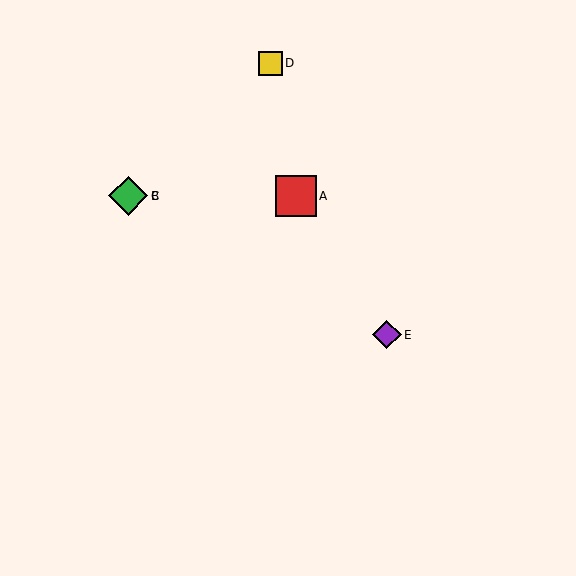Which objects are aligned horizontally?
Objects A, B, C are aligned horizontally.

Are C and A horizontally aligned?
Yes, both are at y≈196.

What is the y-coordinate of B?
Object B is at y≈196.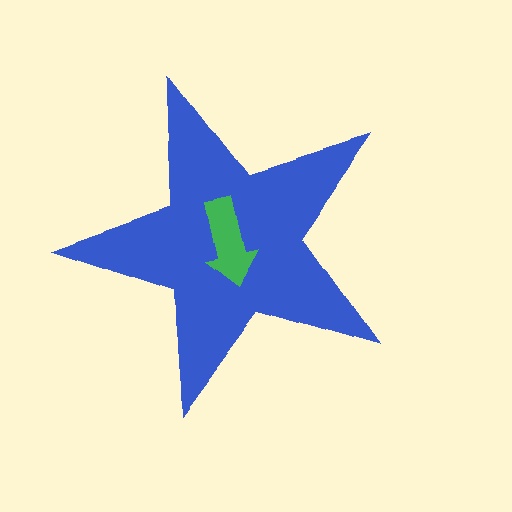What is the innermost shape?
The green arrow.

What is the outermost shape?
The blue star.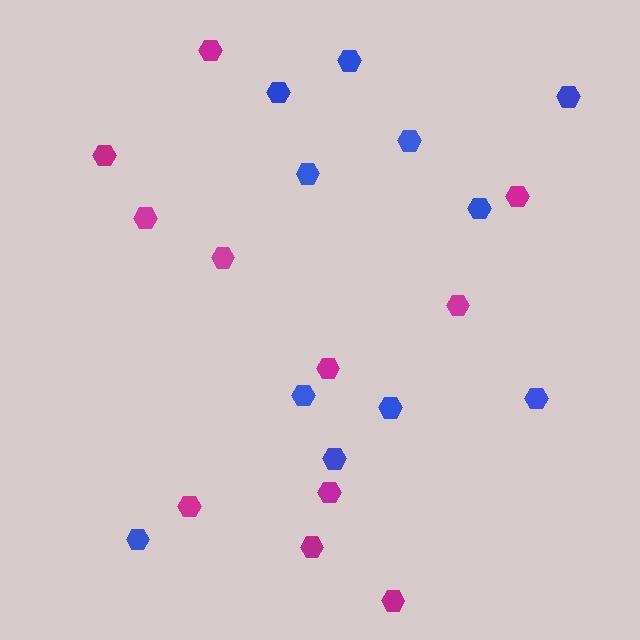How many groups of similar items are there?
There are 2 groups: one group of blue hexagons (11) and one group of magenta hexagons (11).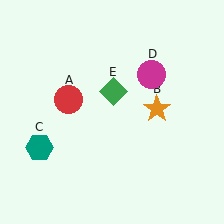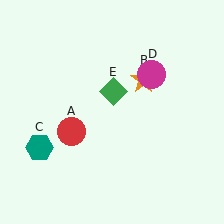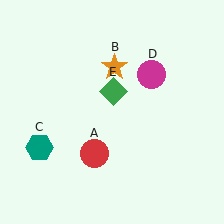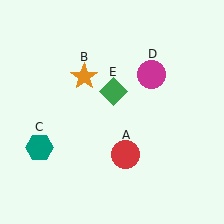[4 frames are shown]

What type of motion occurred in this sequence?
The red circle (object A), orange star (object B) rotated counterclockwise around the center of the scene.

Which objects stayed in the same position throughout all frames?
Teal hexagon (object C) and magenta circle (object D) and green diamond (object E) remained stationary.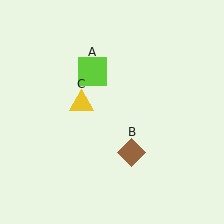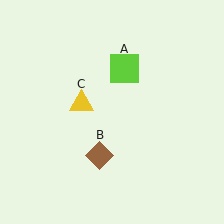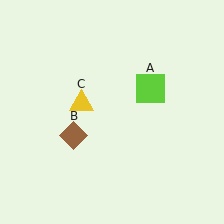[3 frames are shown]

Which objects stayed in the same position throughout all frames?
Yellow triangle (object C) remained stationary.